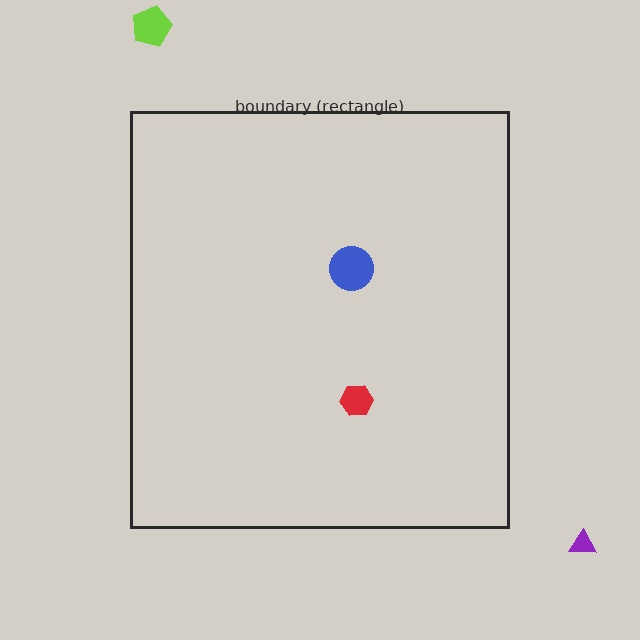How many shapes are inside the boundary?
2 inside, 2 outside.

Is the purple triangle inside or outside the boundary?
Outside.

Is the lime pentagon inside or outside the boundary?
Outside.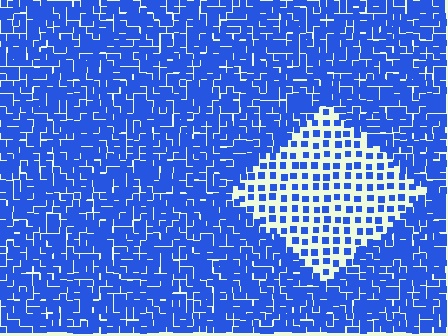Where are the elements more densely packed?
The elements are more densely packed outside the diamond boundary.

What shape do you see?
I see a diamond.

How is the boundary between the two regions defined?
The boundary is defined by a change in element density (approximately 2.6x ratio). All elements are the same color, size, and shape.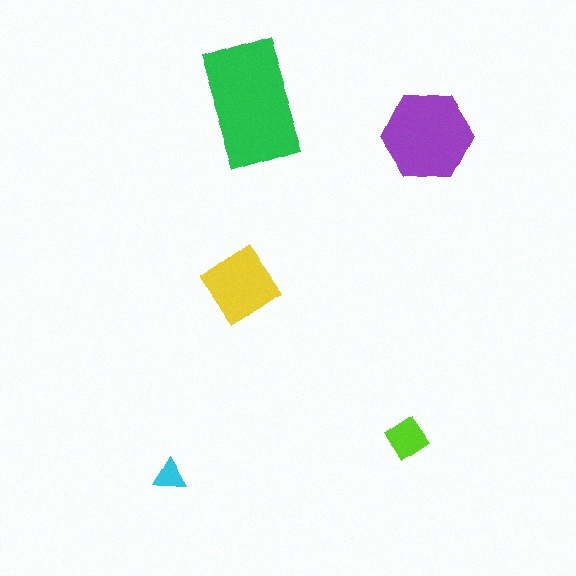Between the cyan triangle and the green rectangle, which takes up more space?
The green rectangle.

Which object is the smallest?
The cyan triangle.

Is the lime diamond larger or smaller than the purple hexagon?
Smaller.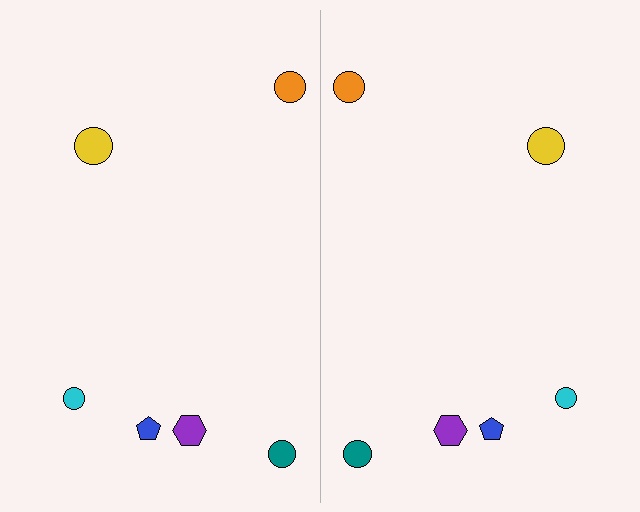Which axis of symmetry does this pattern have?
The pattern has a vertical axis of symmetry running through the center of the image.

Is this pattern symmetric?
Yes, this pattern has bilateral (reflection) symmetry.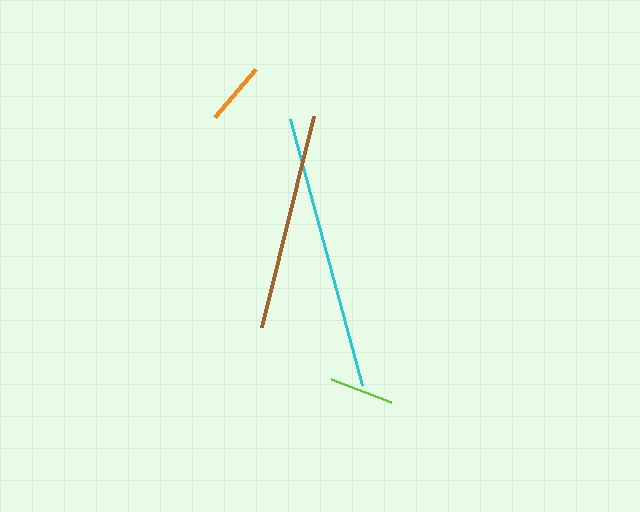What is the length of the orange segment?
The orange segment is approximately 64 pixels long.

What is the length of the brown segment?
The brown segment is approximately 217 pixels long.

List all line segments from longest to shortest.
From longest to shortest: cyan, brown, lime, orange.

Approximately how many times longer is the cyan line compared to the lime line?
The cyan line is approximately 4.3 times the length of the lime line.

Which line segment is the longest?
The cyan line is the longest at approximately 276 pixels.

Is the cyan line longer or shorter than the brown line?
The cyan line is longer than the brown line.